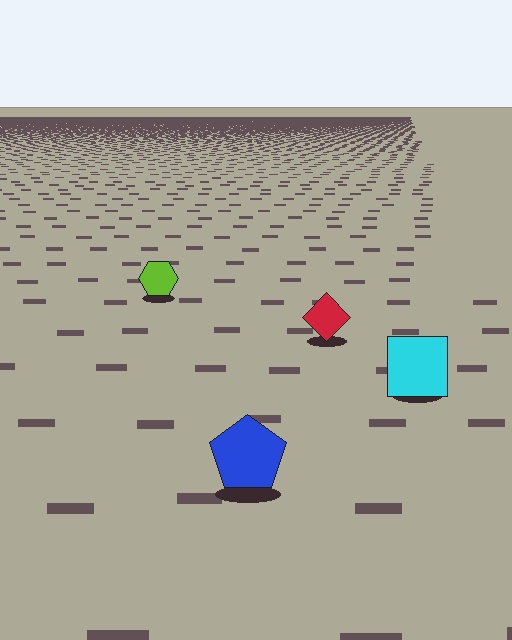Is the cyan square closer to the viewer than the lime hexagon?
Yes. The cyan square is closer — you can tell from the texture gradient: the ground texture is coarser near it.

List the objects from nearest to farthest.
From nearest to farthest: the blue pentagon, the cyan square, the red diamond, the lime hexagon.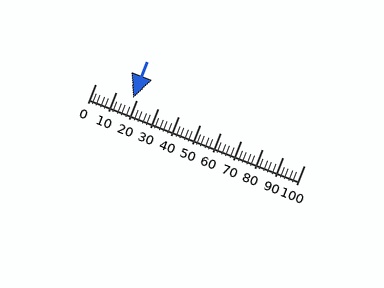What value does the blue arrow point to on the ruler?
The blue arrow points to approximately 18.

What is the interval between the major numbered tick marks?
The major tick marks are spaced 10 units apart.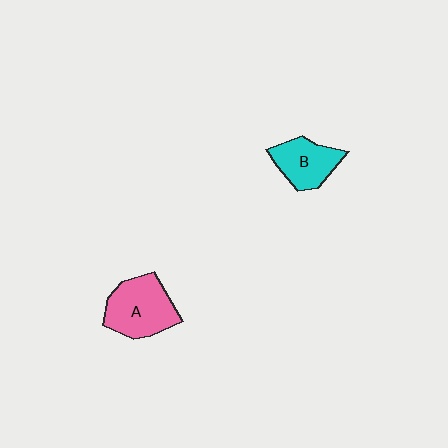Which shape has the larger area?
Shape A (pink).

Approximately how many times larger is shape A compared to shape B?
Approximately 1.3 times.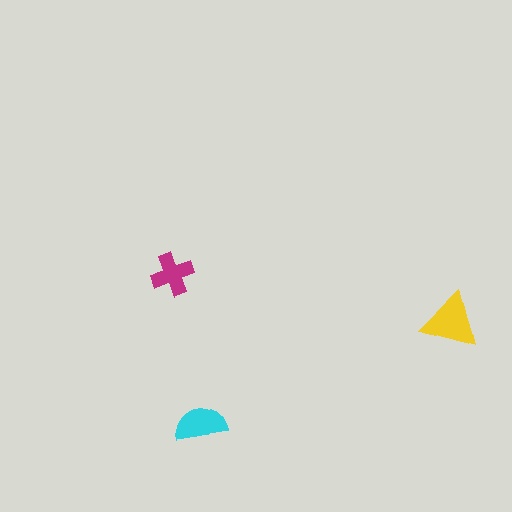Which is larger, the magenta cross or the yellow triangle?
The yellow triangle.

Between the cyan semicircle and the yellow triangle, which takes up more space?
The yellow triangle.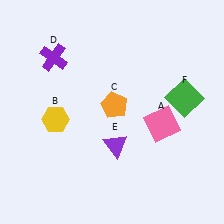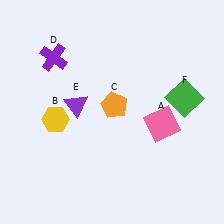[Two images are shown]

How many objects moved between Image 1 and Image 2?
1 object moved between the two images.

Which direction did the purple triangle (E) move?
The purple triangle (E) moved up.